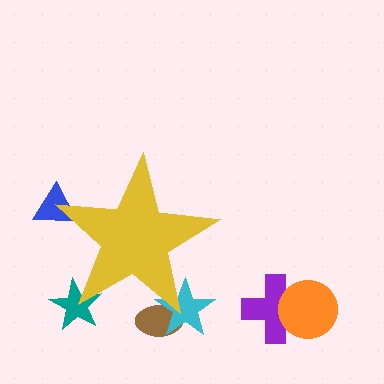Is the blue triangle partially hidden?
Yes, the blue triangle is partially hidden behind the yellow star.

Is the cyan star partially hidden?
Yes, the cyan star is partially hidden behind the yellow star.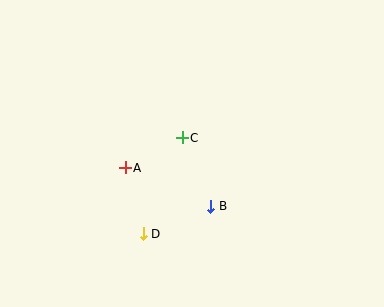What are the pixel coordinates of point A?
Point A is at (125, 168).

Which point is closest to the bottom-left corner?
Point D is closest to the bottom-left corner.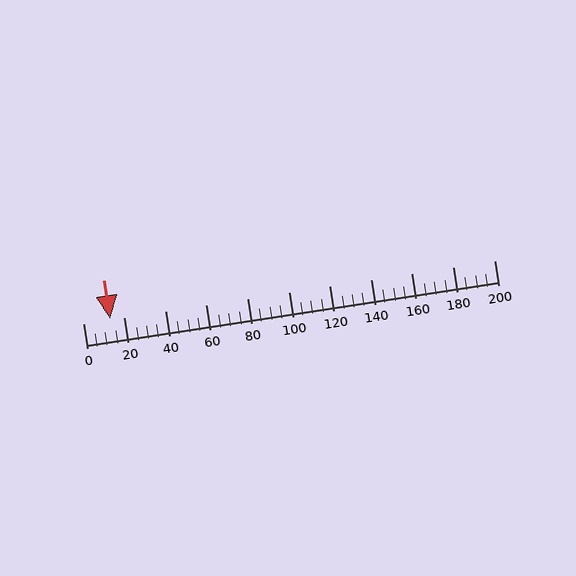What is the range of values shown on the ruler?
The ruler shows values from 0 to 200.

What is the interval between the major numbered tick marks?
The major tick marks are spaced 20 units apart.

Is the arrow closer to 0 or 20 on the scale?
The arrow is closer to 20.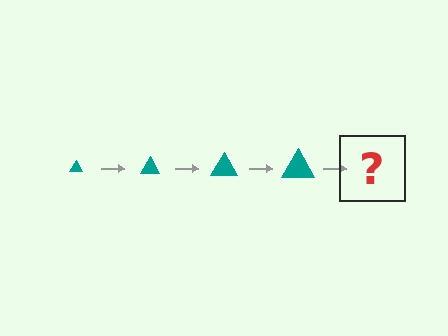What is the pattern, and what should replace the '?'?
The pattern is that the triangle gets progressively larger each step. The '?' should be a teal triangle, larger than the previous one.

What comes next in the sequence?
The next element should be a teal triangle, larger than the previous one.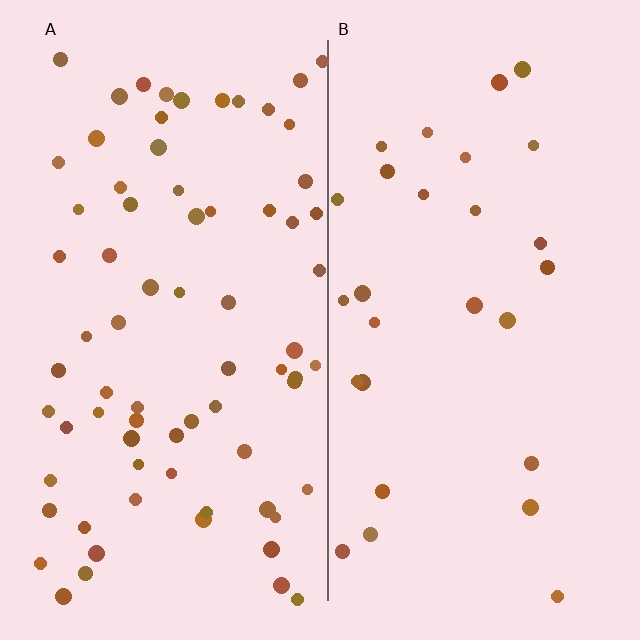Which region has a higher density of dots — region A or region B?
A (the left).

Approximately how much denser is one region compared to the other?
Approximately 2.6× — region A over region B.